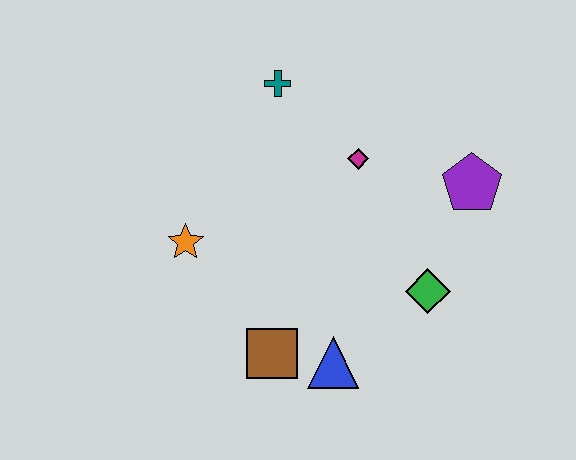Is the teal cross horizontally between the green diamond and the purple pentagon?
No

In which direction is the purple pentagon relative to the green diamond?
The purple pentagon is above the green diamond.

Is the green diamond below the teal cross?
Yes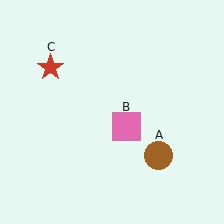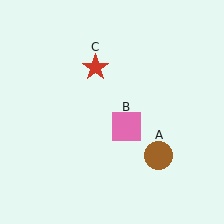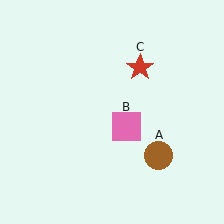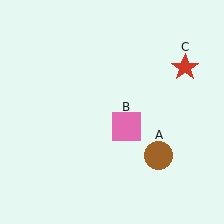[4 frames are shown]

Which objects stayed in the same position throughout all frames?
Brown circle (object A) and pink square (object B) remained stationary.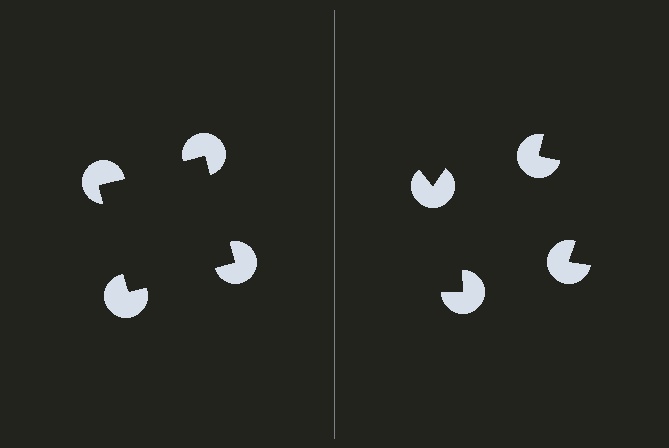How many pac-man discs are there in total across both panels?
8 — 4 on each side.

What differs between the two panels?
The pac-man discs are positioned identically on both sides; only the wedge orientations differ. On the left they align to a square; on the right they are misaligned.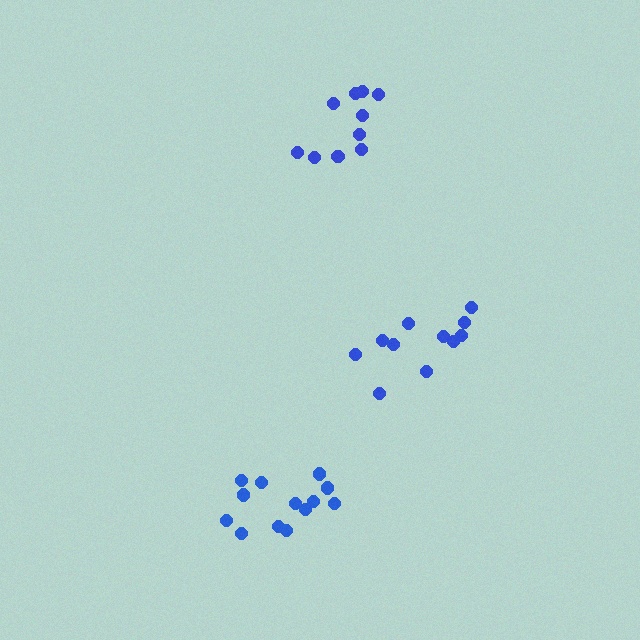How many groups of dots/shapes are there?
There are 3 groups.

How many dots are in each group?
Group 1: 11 dots, Group 2: 13 dots, Group 3: 10 dots (34 total).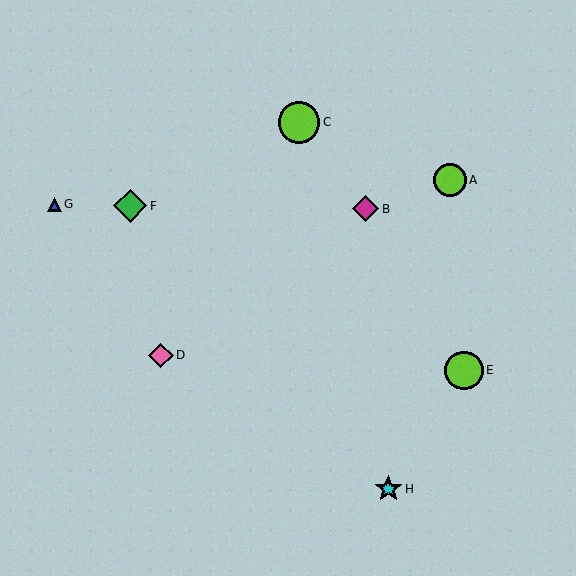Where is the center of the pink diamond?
The center of the pink diamond is at (161, 355).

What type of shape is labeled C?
Shape C is a lime circle.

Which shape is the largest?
The lime circle (labeled C) is the largest.